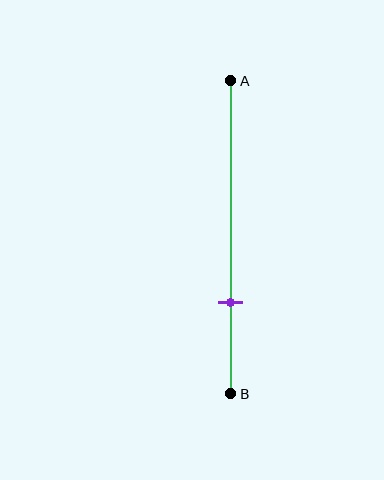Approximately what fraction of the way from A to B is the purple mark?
The purple mark is approximately 70% of the way from A to B.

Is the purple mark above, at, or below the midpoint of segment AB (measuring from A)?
The purple mark is below the midpoint of segment AB.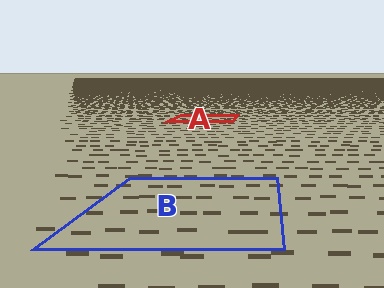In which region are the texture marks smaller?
The texture marks are smaller in region A, because it is farther away.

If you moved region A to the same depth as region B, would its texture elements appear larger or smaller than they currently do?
They would appear larger. At a closer depth, the same texture elements are projected at a bigger on-screen size.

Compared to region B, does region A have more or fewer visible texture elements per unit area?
Region A has more texture elements per unit area — they are packed more densely because it is farther away.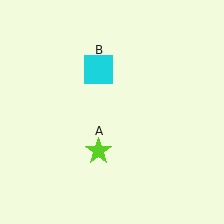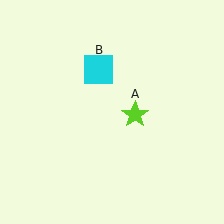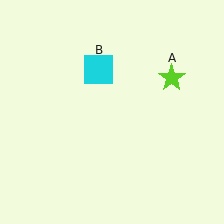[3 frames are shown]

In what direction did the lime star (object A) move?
The lime star (object A) moved up and to the right.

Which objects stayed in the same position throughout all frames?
Cyan square (object B) remained stationary.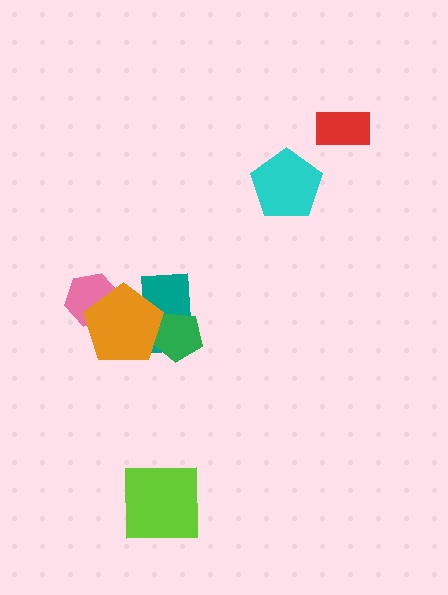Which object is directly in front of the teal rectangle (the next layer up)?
The green pentagon is directly in front of the teal rectangle.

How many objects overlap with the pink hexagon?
1 object overlaps with the pink hexagon.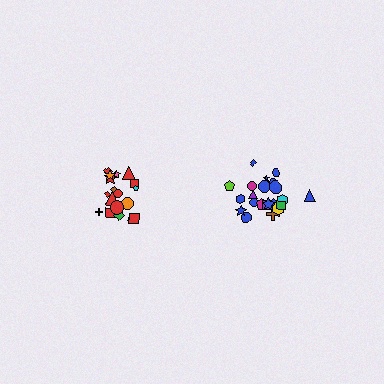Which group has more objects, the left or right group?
The right group.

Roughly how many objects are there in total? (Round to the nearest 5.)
Roughly 40 objects in total.